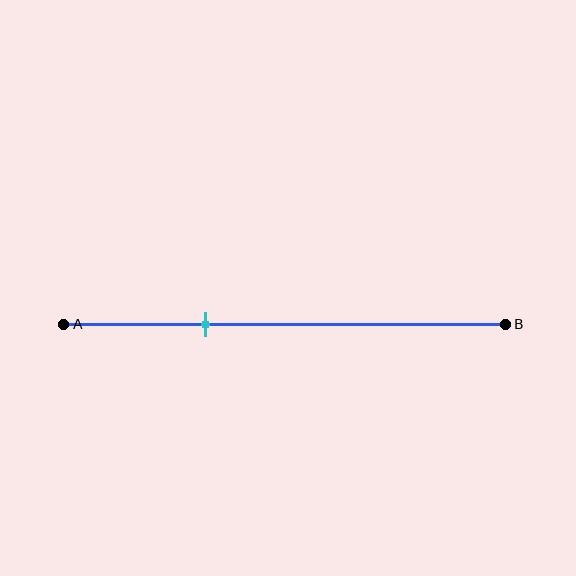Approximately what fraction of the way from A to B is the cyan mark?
The cyan mark is approximately 30% of the way from A to B.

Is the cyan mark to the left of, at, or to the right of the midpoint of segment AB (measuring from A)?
The cyan mark is to the left of the midpoint of segment AB.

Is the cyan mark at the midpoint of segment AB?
No, the mark is at about 30% from A, not at the 50% midpoint.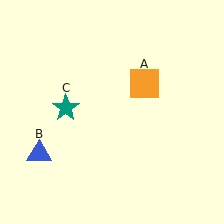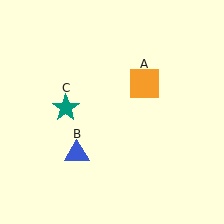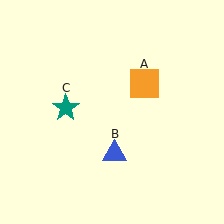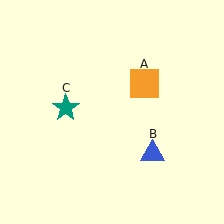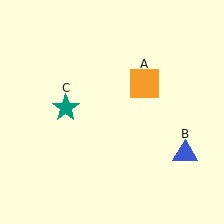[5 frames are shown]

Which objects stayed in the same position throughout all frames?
Orange square (object A) and teal star (object C) remained stationary.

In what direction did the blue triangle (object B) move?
The blue triangle (object B) moved right.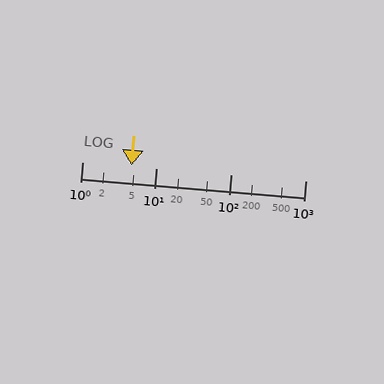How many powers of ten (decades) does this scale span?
The scale spans 3 decades, from 1 to 1000.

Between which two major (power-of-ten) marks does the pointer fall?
The pointer is between 1 and 10.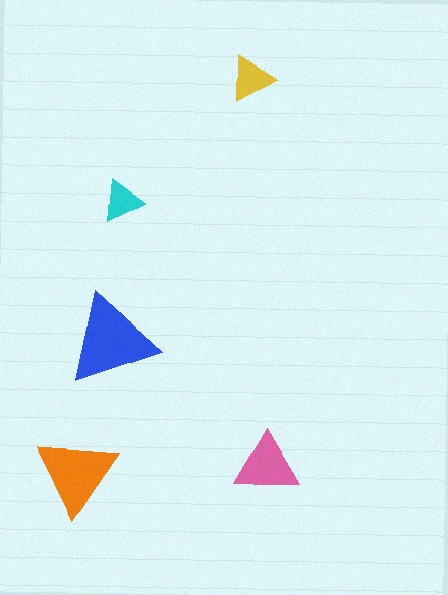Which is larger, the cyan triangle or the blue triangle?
The blue one.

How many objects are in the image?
There are 5 objects in the image.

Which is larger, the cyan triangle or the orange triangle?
The orange one.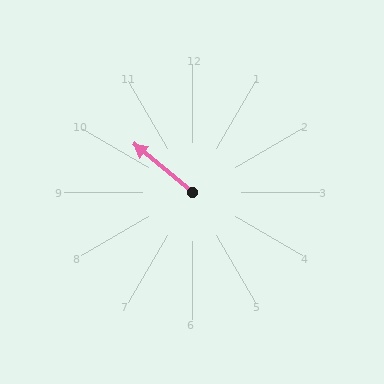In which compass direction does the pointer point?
Northwest.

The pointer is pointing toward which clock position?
Roughly 10 o'clock.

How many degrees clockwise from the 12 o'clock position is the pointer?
Approximately 310 degrees.